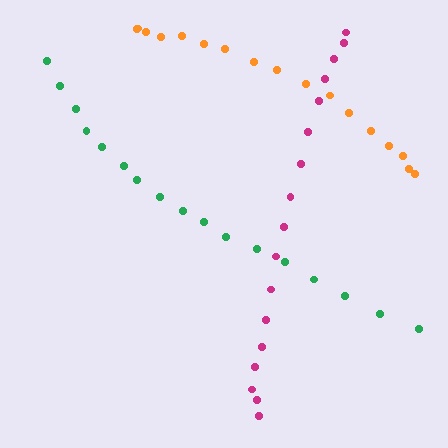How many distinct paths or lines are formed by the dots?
There are 3 distinct paths.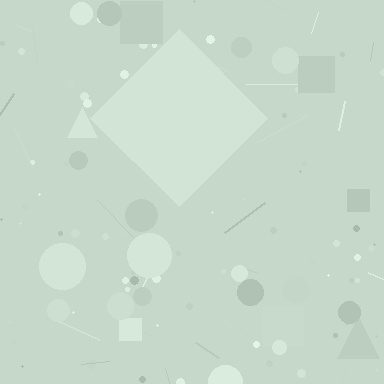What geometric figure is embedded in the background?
A diamond is embedded in the background.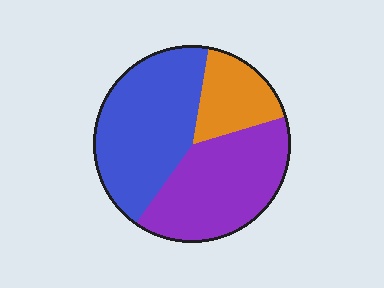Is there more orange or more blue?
Blue.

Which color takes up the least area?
Orange, at roughly 20%.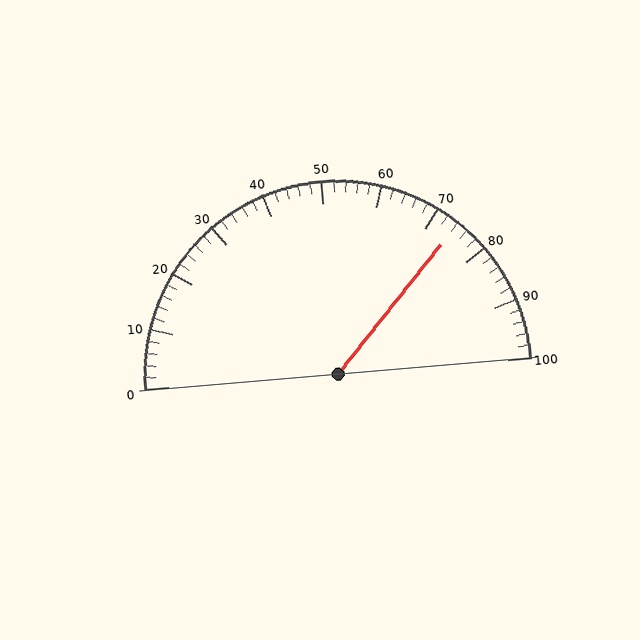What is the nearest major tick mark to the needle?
The nearest major tick mark is 70.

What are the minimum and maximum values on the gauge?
The gauge ranges from 0 to 100.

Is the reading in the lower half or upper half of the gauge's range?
The reading is in the upper half of the range (0 to 100).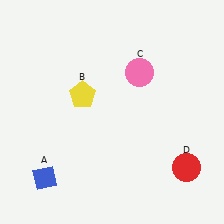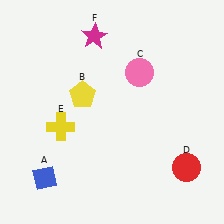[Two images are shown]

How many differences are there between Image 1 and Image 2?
There are 2 differences between the two images.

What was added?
A yellow cross (E), a magenta star (F) were added in Image 2.